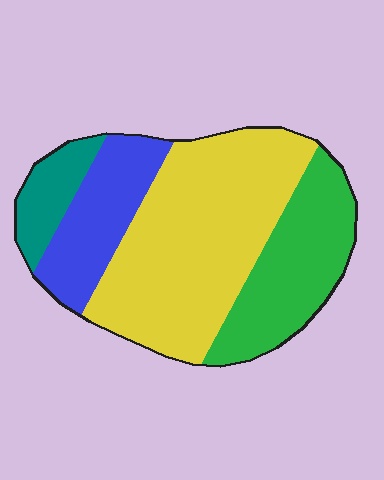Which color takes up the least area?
Teal, at roughly 10%.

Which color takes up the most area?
Yellow, at roughly 50%.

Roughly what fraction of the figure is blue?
Blue covers around 20% of the figure.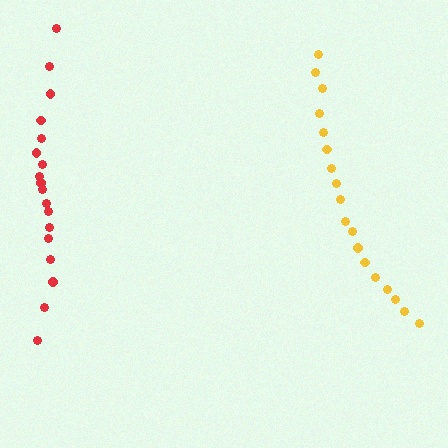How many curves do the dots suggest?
There are 2 distinct paths.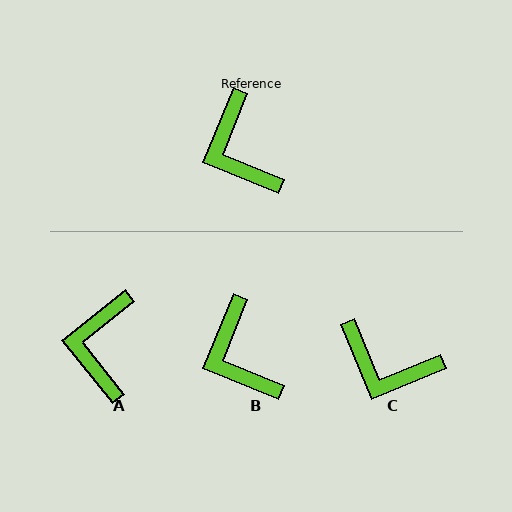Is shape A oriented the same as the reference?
No, it is off by about 29 degrees.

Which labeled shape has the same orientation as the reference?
B.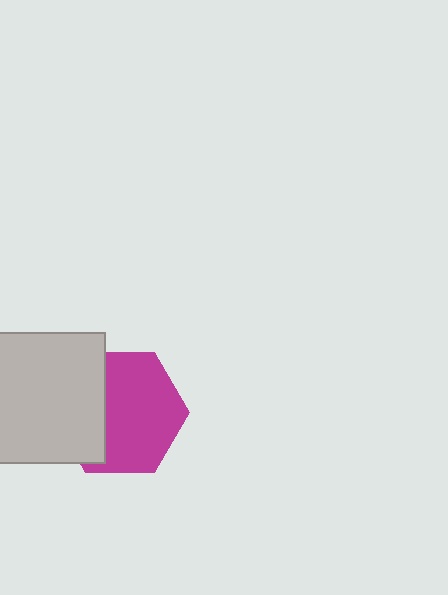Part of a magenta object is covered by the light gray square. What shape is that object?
It is a hexagon.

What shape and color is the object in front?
The object in front is a light gray square.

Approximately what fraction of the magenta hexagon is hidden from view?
Roughly 34% of the magenta hexagon is hidden behind the light gray square.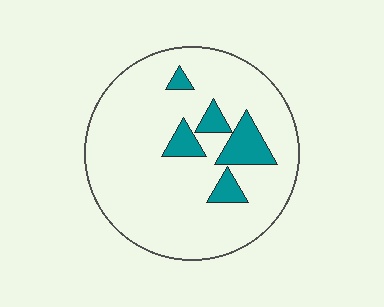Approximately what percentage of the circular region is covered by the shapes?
Approximately 15%.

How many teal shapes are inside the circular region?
5.